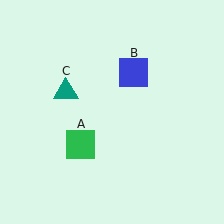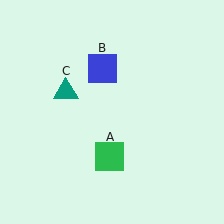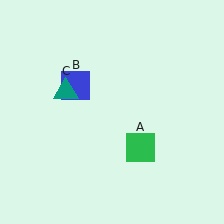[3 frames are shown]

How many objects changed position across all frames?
2 objects changed position: green square (object A), blue square (object B).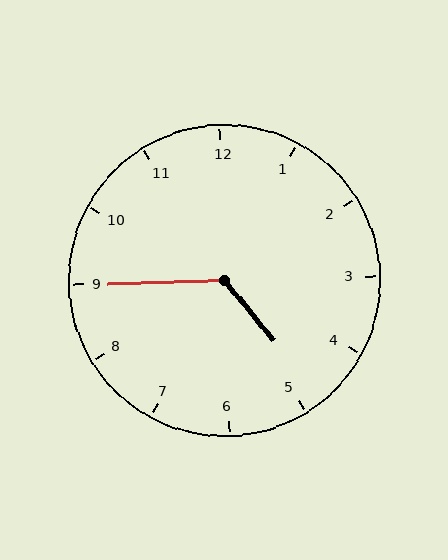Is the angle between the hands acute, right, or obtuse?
It is obtuse.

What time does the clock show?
4:45.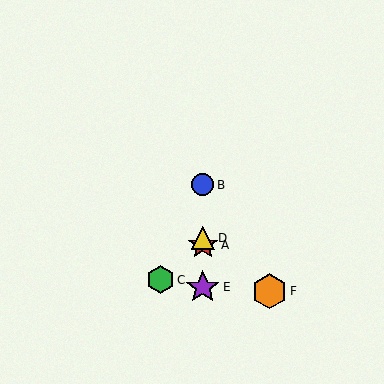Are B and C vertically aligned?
No, B is at x≈203 and C is at x≈160.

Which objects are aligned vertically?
Objects A, B, D, E are aligned vertically.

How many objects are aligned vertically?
4 objects (A, B, D, E) are aligned vertically.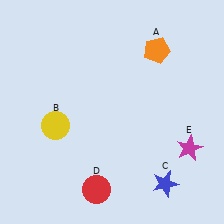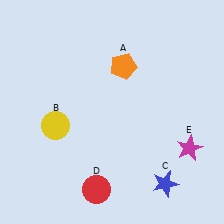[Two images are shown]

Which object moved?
The orange pentagon (A) moved left.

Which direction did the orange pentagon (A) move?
The orange pentagon (A) moved left.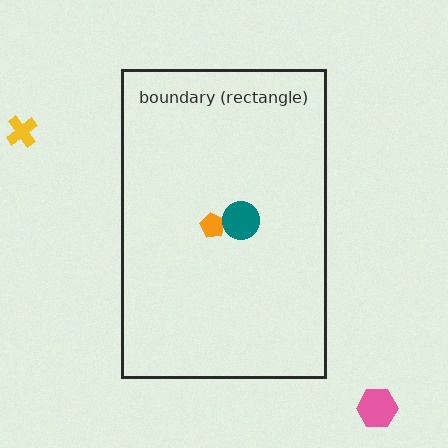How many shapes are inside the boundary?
2 inside, 2 outside.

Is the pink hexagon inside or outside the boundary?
Outside.